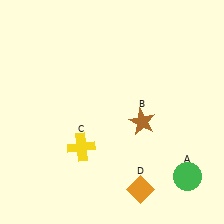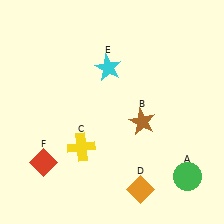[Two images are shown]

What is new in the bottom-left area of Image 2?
A red diamond (F) was added in the bottom-left area of Image 2.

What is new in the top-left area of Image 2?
A cyan star (E) was added in the top-left area of Image 2.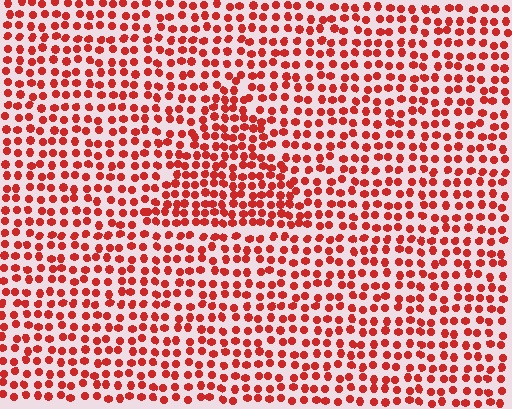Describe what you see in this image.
The image contains small red elements arranged at two different densities. A triangle-shaped region is visible where the elements are more densely packed than the surrounding area.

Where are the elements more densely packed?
The elements are more densely packed inside the triangle boundary.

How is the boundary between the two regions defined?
The boundary is defined by a change in element density (approximately 1.5x ratio). All elements are the same color, size, and shape.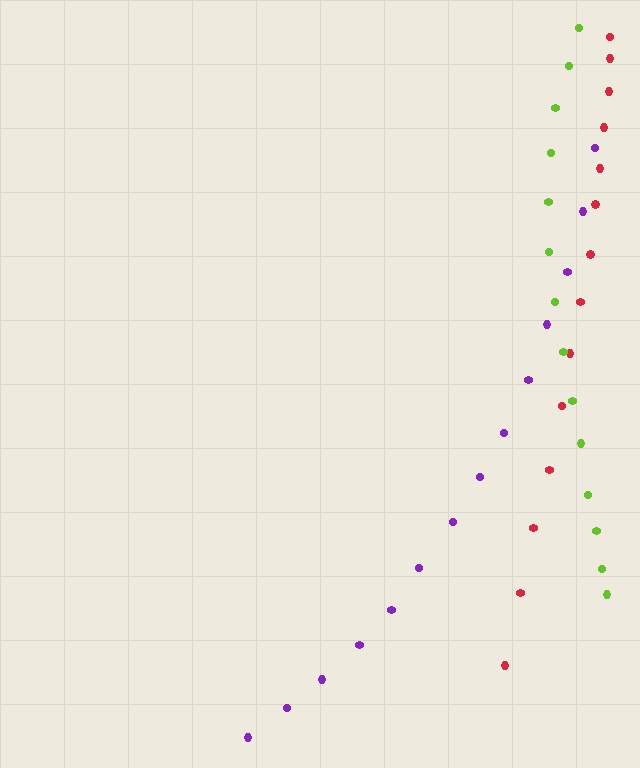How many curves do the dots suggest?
There are 3 distinct paths.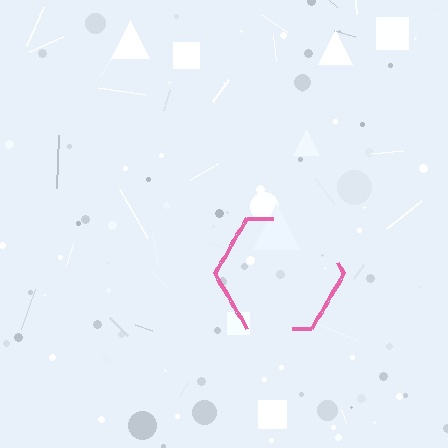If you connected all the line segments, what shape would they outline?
They would outline a hexagon.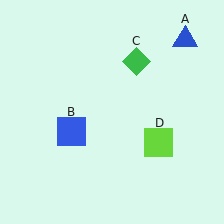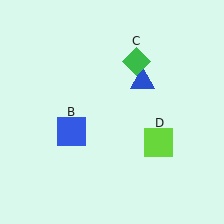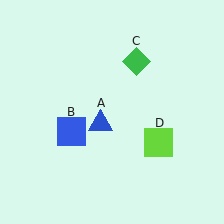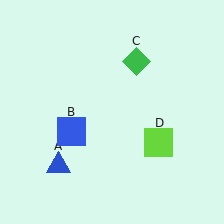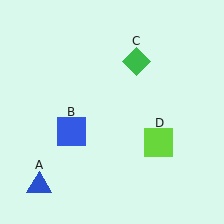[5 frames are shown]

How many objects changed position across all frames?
1 object changed position: blue triangle (object A).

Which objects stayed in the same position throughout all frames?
Blue square (object B) and green diamond (object C) and lime square (object D) remained stationary.